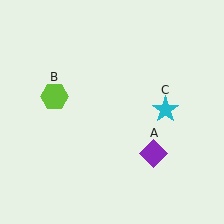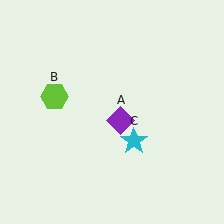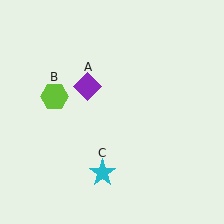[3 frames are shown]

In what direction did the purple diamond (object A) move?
The purple diamond (object A) moved up and to the left.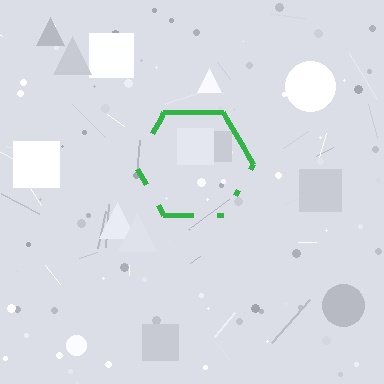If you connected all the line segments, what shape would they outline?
They would outline a hexagon.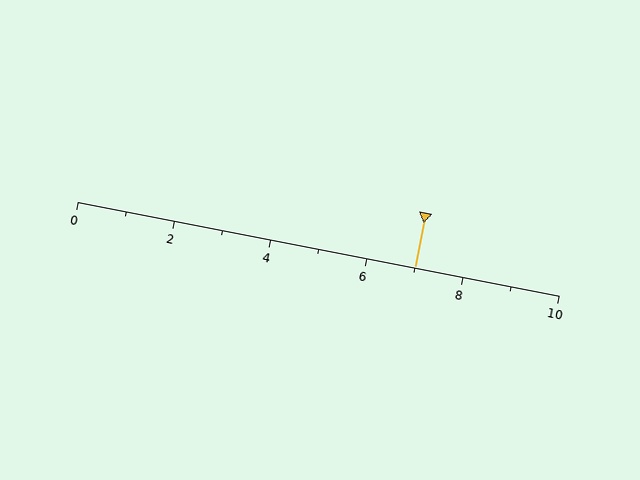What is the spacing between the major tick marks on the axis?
The major ticks are spaced 2 apart.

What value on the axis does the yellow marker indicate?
The marker indicates approximately 7.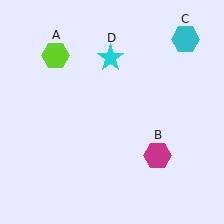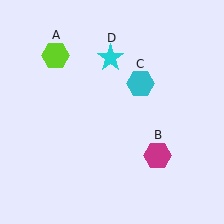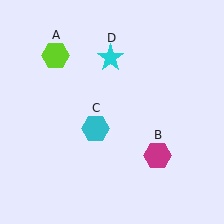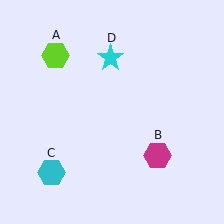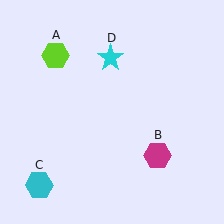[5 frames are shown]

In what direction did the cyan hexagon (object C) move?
The cyan hexagon (object C) moved down and to the left.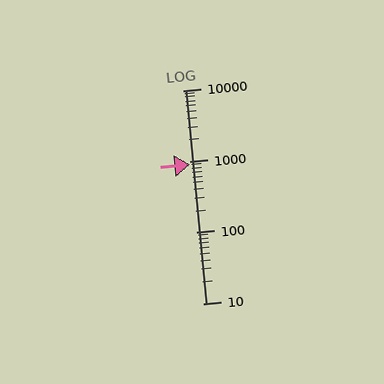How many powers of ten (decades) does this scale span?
The scale spans 3 decades, from 10 to 10000.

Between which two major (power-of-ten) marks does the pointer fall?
The pointer is between 100 and 1000.